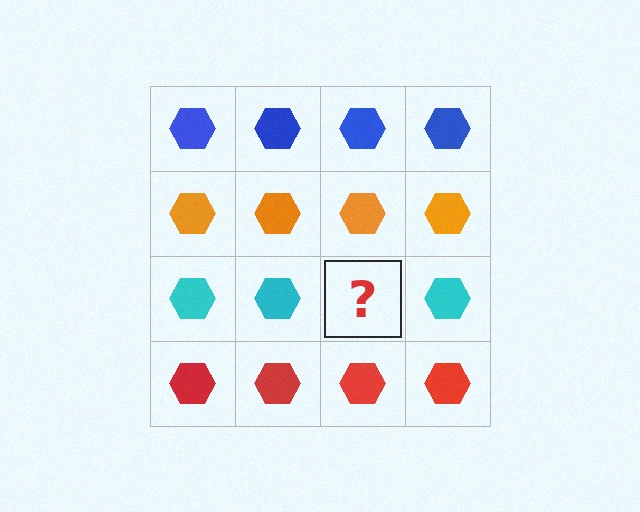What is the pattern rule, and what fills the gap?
The rule is that each row has a consistent color. The gap should be filled with a cyan hexagon.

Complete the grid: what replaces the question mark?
The question mark should be replaced with a cyan hexagon.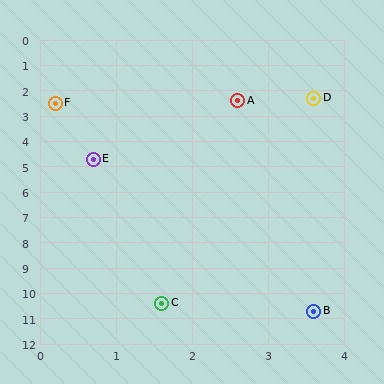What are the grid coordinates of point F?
Point F is at approximately (0.2, 2.5).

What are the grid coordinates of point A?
Point A is at approximately (2.6, 2.4).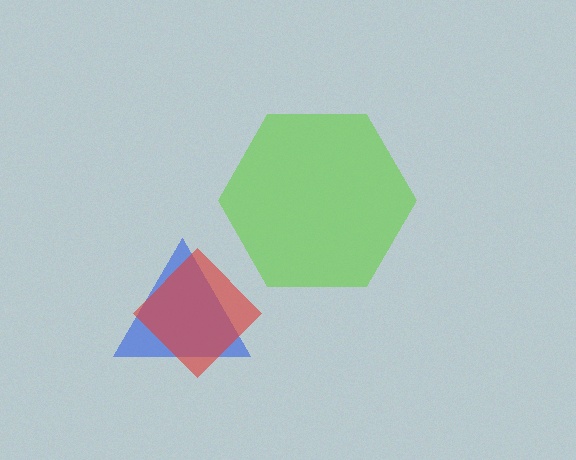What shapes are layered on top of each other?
The layered shapes are: a blue triangle, a lime hexagon, a red diamond.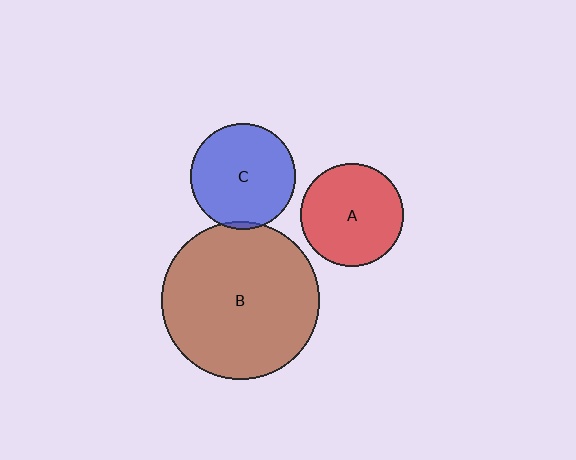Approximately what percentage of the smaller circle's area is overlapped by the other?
Approximately 5%.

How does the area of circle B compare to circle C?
Approximately 2.3 times.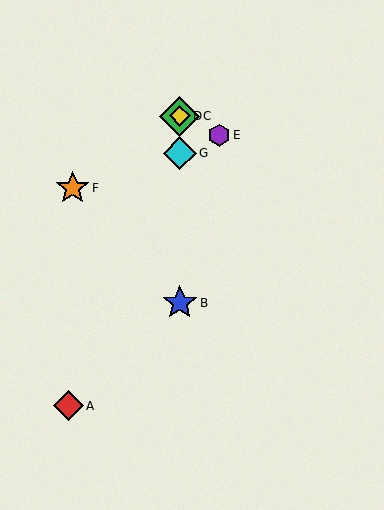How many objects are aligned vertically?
4 objects (B, C, D, G) are aligned vertically.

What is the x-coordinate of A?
Object A is at x≈68.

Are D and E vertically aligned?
No, D is at x≈180 and E is at x≈219.